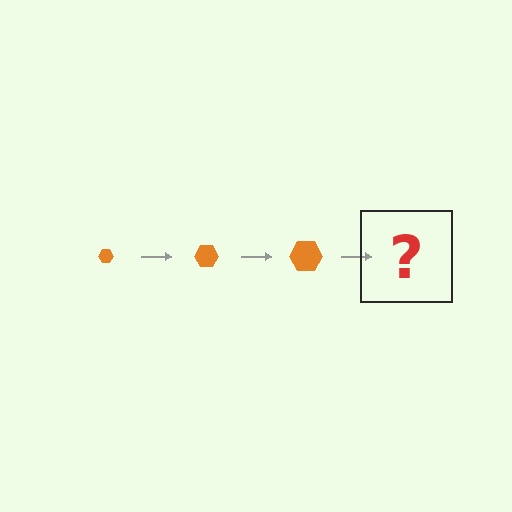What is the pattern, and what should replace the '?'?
The pattern is that the hexagon gets progressively larger each step. The '?' should be an orange hexagon, larger than the previous one.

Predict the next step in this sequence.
The next step is an orange hexagon, larger than the previous one.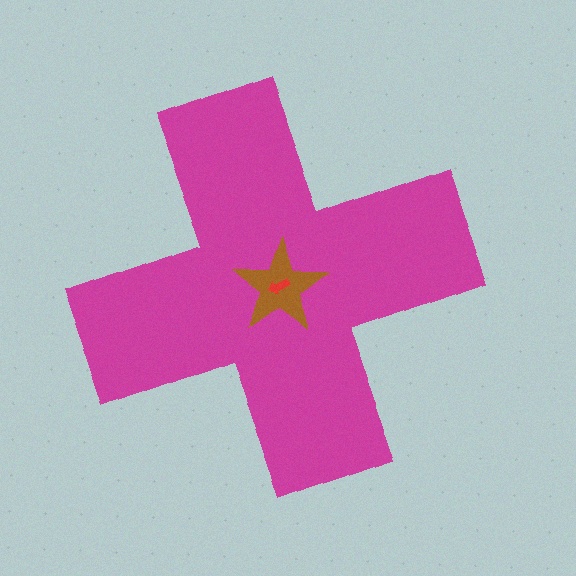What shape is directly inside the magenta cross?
The brown star.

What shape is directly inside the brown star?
The red arrow.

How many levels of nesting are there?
3.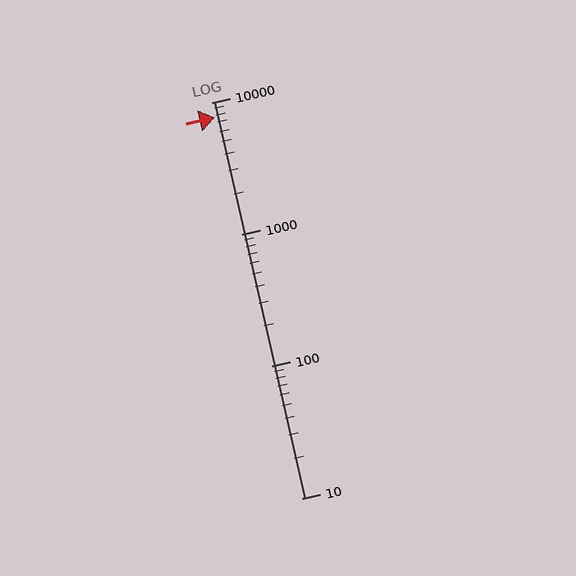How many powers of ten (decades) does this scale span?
The scale spans 3 decades, from 10 to 10000.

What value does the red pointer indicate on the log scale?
The pointer indicates approximately 7700.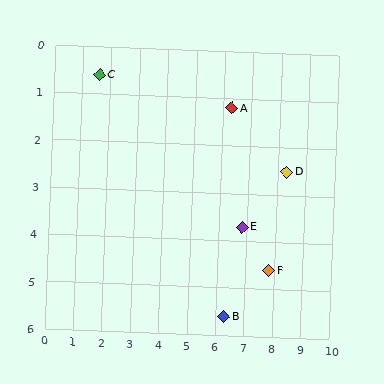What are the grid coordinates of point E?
Point E is at approximately (6.8, 3.7).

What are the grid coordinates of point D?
Point D is at approximately (8.3, 2.5).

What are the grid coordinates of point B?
Point B is at approximately (6.3, 5.6).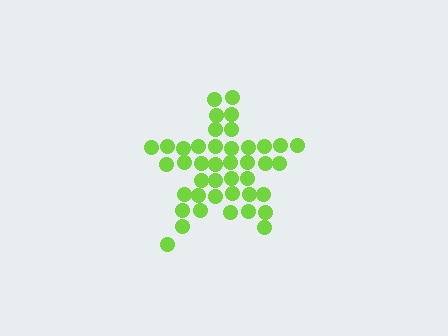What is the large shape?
The large shape is a star.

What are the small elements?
The small elements are circles.